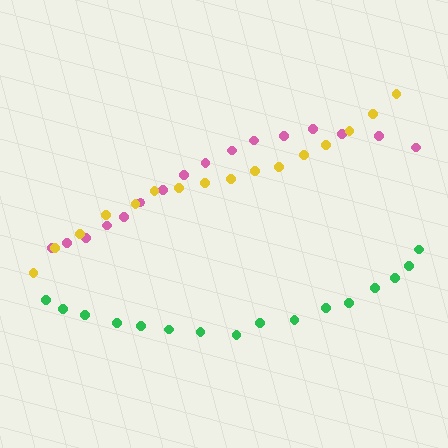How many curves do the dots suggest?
There are 3 distinct paths.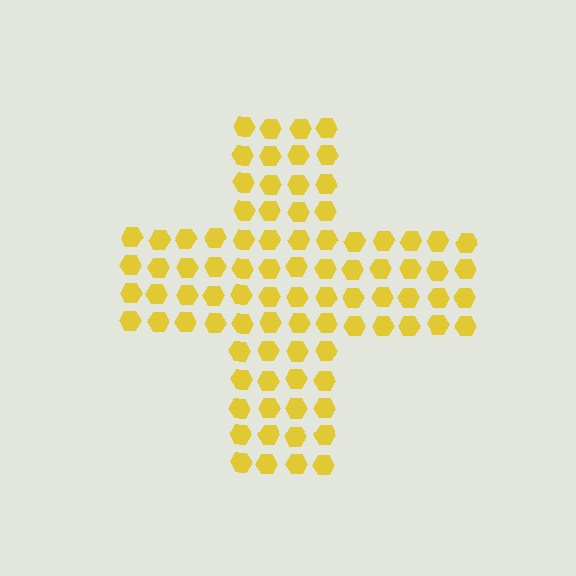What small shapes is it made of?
It is made of small hexagons.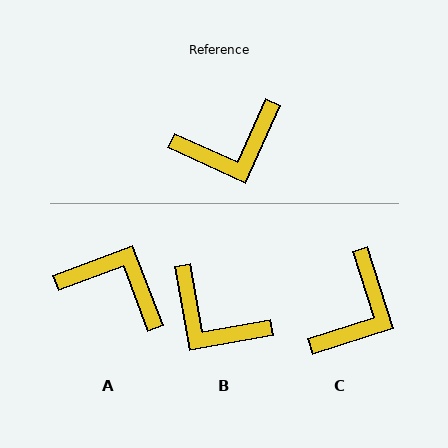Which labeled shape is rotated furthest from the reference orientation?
A, about 135 degrees away.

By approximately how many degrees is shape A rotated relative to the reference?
Approximately 135 degrees counter-clockwise.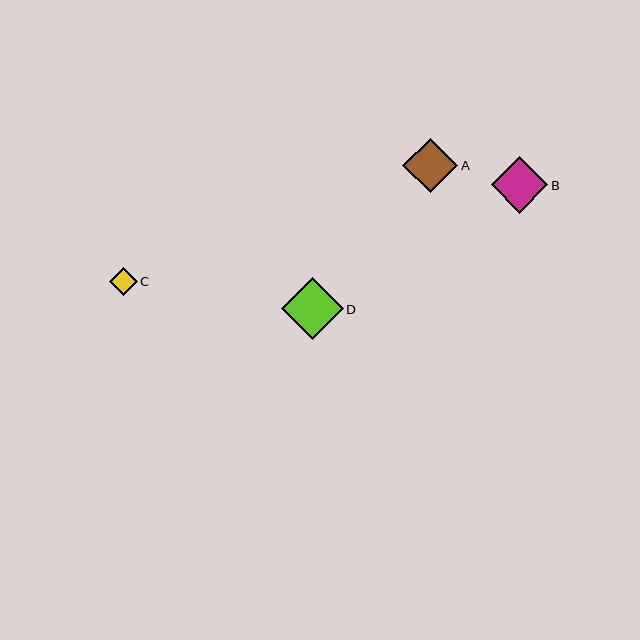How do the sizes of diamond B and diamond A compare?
Diamond B and diamond A are approximately the same size.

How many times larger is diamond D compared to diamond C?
Diamond D is approximately 2.2 times the size of diamond C.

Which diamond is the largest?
Diamond D is the largest with a size of approximately 62 pixels.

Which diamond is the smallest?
Diamond C is the smallest with a size of approximately 28 pixels.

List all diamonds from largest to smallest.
From largest to smallest: D, B, A, C.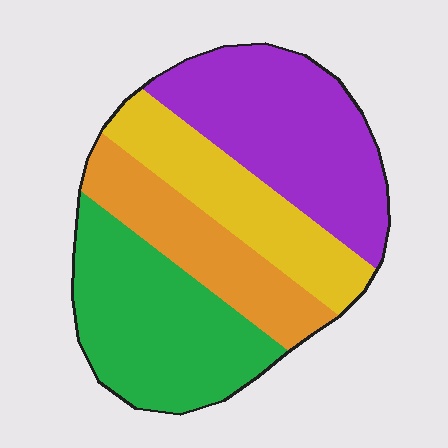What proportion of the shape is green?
Green takes up about one third (1/3) of the shape.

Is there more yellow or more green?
Green.